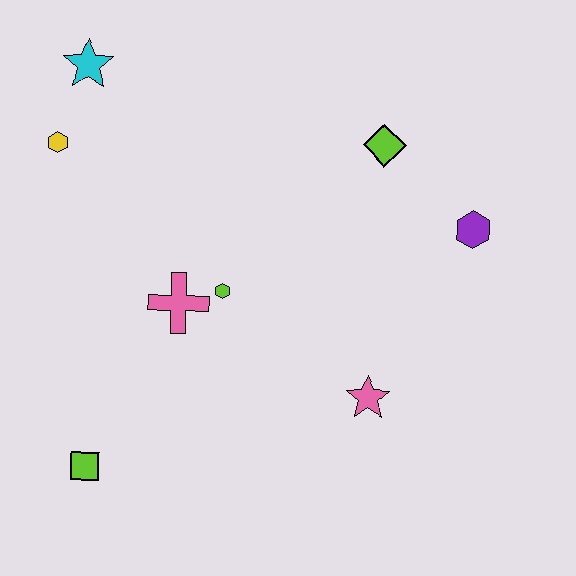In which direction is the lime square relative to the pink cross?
The lime square is below the pink cross.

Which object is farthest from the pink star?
The cyan star is farthest from the pink star.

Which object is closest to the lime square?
The pink cross is closest to the lime square.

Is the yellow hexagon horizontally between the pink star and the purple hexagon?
No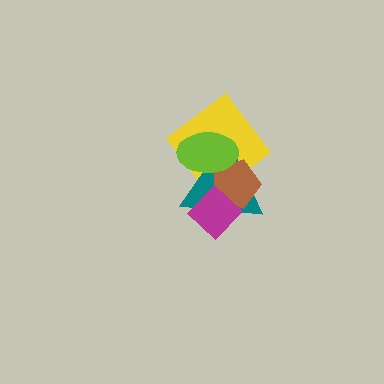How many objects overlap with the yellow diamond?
3 objects overlap with the yellow diamond.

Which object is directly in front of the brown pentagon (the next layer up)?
The lime ellipse is directly in front of the brown pentagon.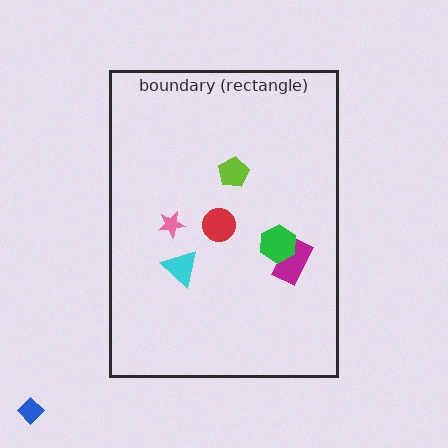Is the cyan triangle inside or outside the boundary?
Inside.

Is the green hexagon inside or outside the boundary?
Inside.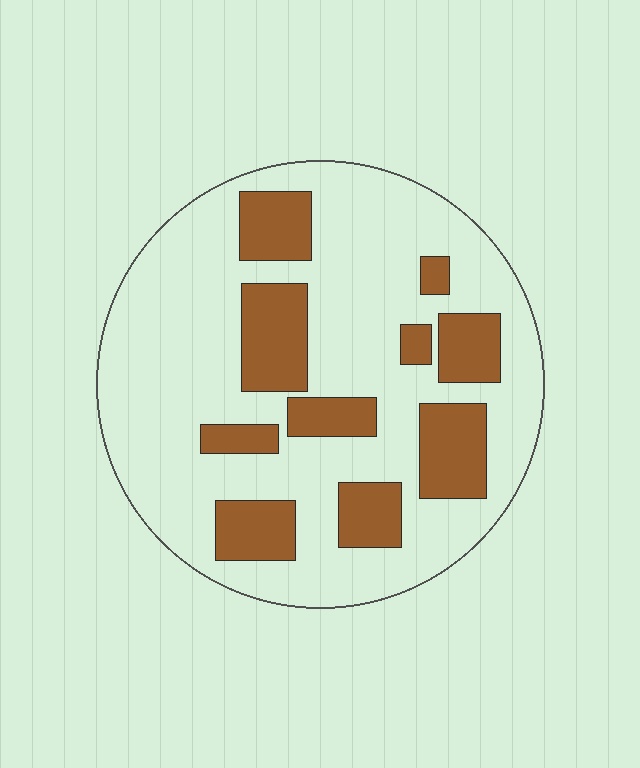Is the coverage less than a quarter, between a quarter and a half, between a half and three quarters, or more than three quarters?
Between a quarter and a half.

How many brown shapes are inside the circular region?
10.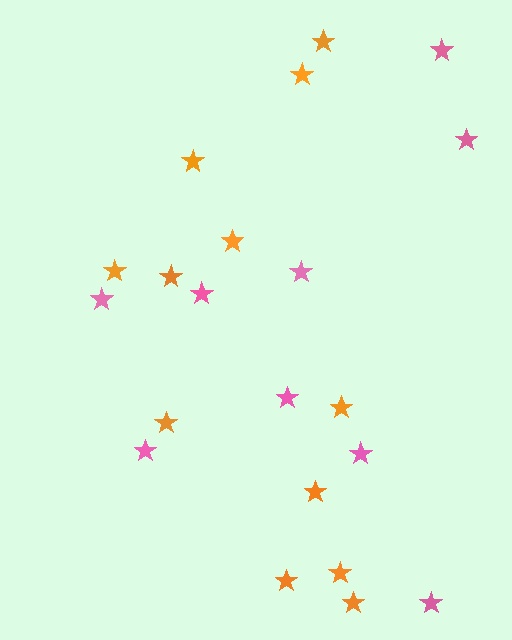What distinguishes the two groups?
There are 2 groups: one group of orange stars (12) and one group of pink stars (9).